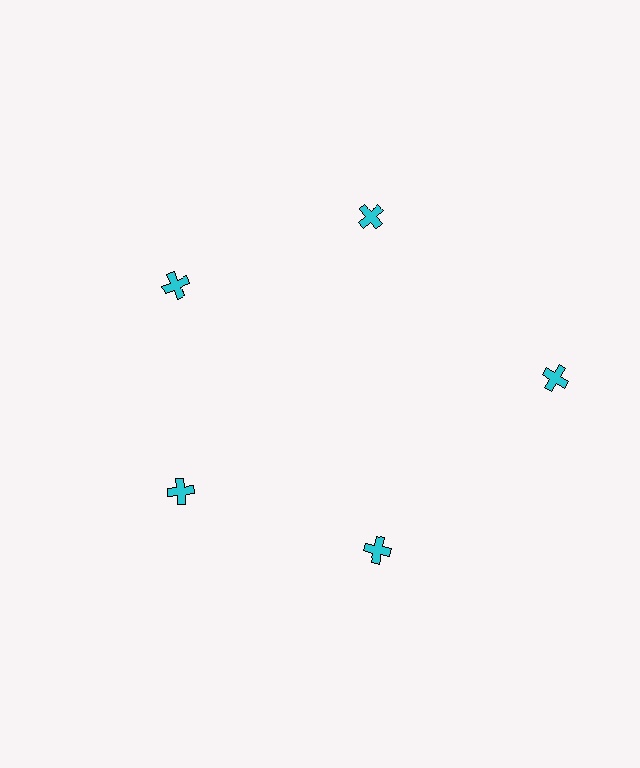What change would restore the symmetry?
The symmetry would be restored by moving it inward, back onto the ring so that all 5 crosses sit at equal angles and equal distance from the center.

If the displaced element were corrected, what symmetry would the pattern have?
It would have 5-fold rotational symmetry — the pattern would map onto itself every 72 degrees.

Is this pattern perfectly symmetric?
No. The 5 cyan crosses are arranged in a ring, but one element near the 3 o'clock position is pushed outward from the center, breaking the 5-fold rotational symmetry.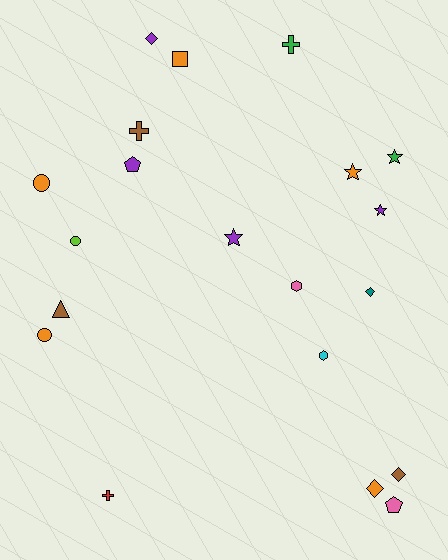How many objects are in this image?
There are 20 objects.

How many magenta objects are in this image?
There are no magenta objects.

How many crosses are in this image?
There are 3 crosses.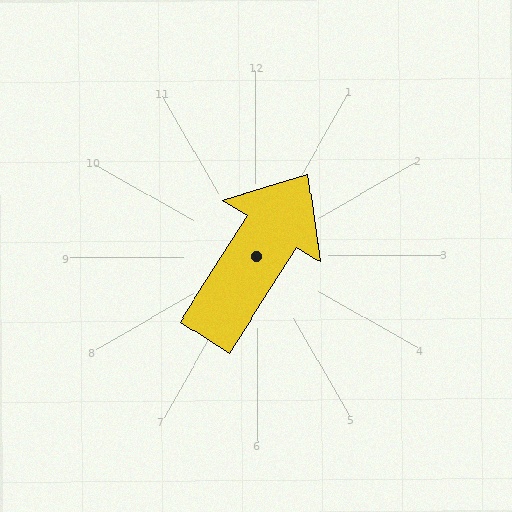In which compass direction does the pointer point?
Northeast.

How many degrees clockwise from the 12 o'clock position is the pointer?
Approximately 33 degrees.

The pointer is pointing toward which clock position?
Roughly 1 o'clock.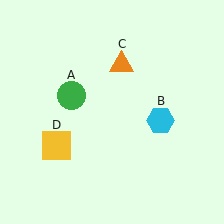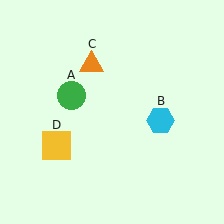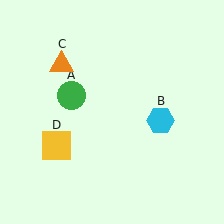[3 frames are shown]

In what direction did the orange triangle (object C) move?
The orange triangle (object C) moved left.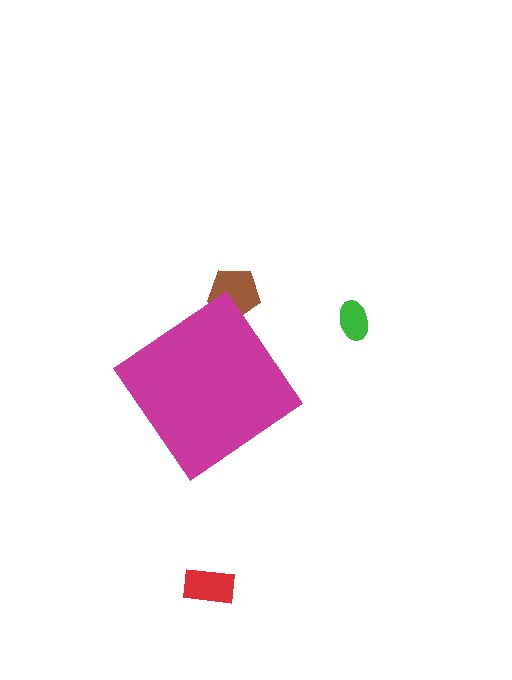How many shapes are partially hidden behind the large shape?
1 shape is partially hidden.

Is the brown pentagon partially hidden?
Yes, the brown pentagon is partially hidden behind the magenta diamond.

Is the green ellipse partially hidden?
No, the green ellipse is fully visible.